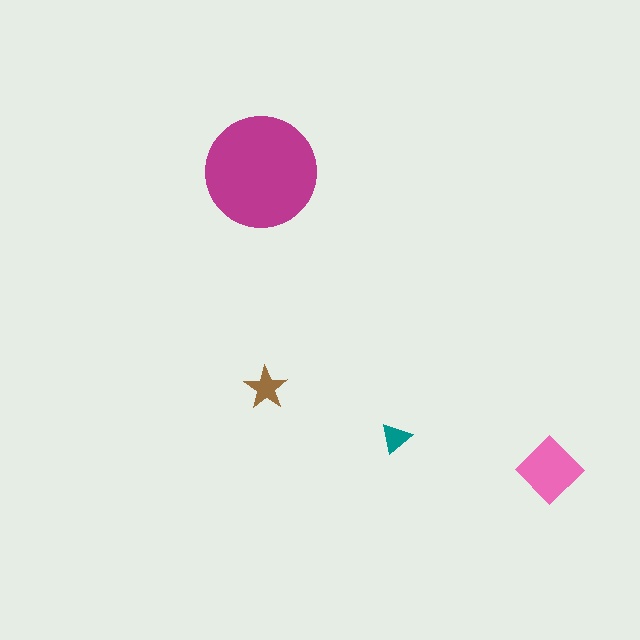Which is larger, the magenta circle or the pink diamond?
The magenta circle.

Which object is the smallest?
The teal triangle.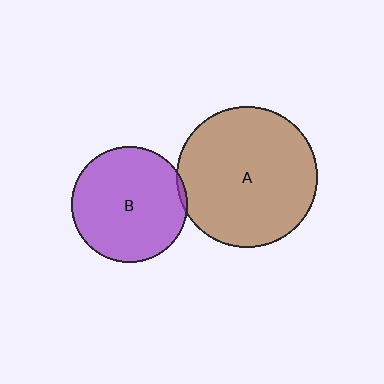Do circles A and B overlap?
Yes.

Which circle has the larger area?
Circle A (brown).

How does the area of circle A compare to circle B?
Approximately 1.5 times.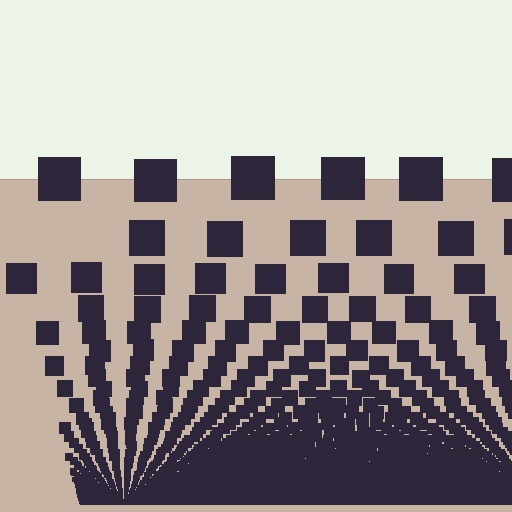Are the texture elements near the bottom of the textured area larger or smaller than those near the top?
Smaller. The gradient is inverted — elements near the bottom are smaller and denser.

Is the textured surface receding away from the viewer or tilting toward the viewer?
The surface appears to tilt toward the viewer. Texture elements get larger and sparser toward the top.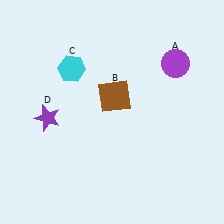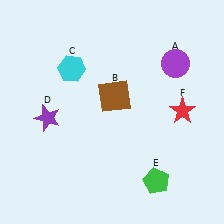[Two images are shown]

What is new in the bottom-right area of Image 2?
A green pentagon (E) was added in the bottom-right area of Image 2.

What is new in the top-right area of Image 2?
A red star (F) was added in the top-right area of Image 2.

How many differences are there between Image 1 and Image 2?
There are 2 differences between the two images.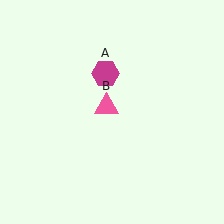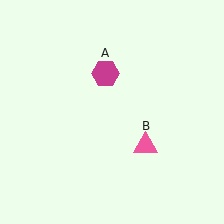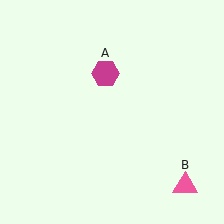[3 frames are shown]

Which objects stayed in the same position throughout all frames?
Magenta hexagon (object A) remained stationary.